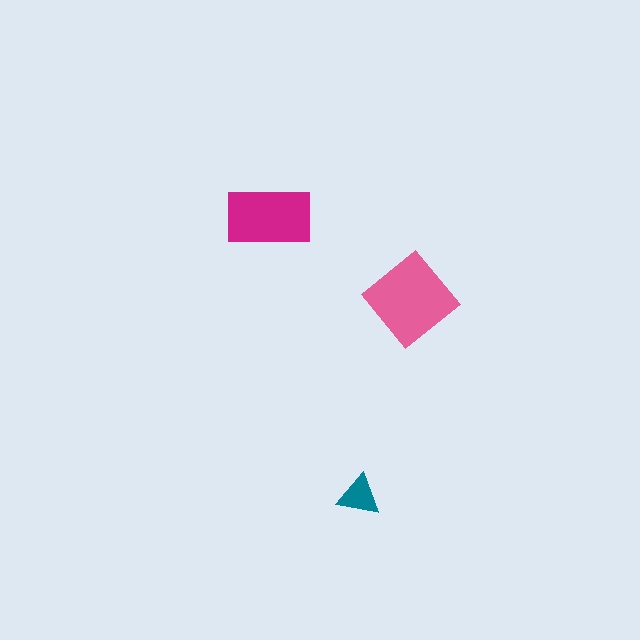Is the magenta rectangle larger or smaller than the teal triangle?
Larger.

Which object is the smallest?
The teal triangle.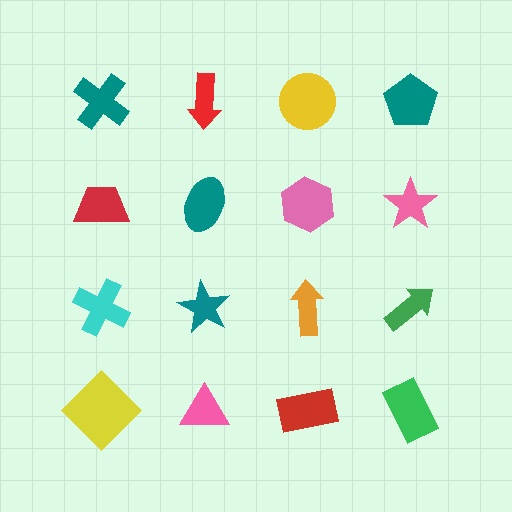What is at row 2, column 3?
A pink hexagon.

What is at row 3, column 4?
A green arrow.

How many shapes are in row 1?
4 shapes.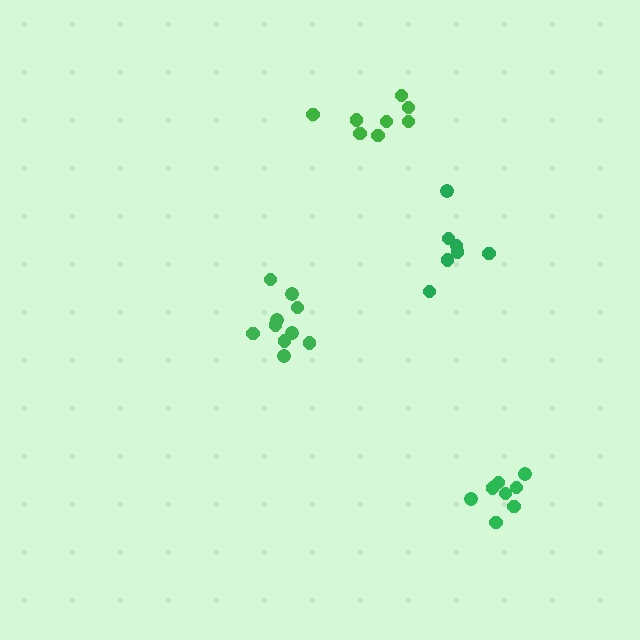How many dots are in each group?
Group 1: 7 dots, Group 2: 10 dots, Group 3: 8 dots, Group 4: 8 dots (33 total).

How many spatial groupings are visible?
There are 4 spatial groupings.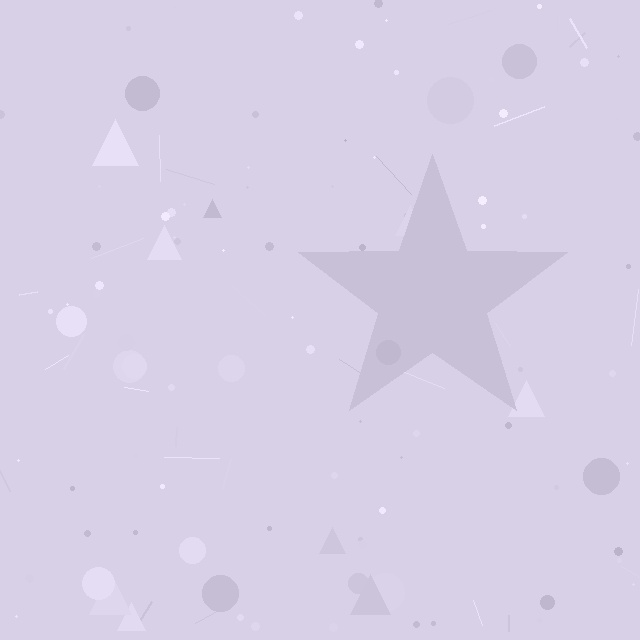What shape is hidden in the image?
A star is hidden in the image.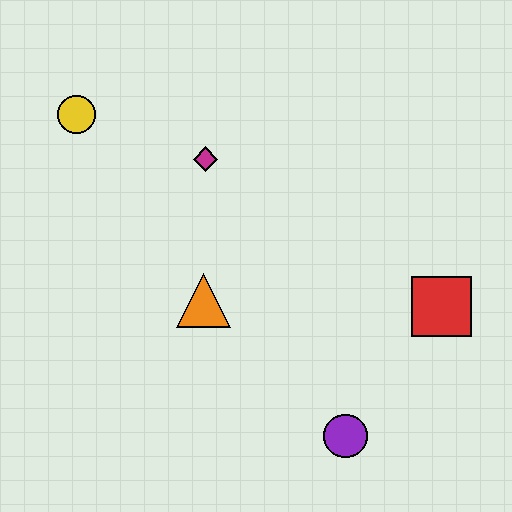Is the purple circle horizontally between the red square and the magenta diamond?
Yes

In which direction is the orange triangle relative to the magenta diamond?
The orange triangle is below the magenta diamond.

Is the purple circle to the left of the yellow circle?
No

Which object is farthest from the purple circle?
The yellow circle is farthest from the purple circle.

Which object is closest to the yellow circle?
The magenta diamond is closest to the yellow circle.